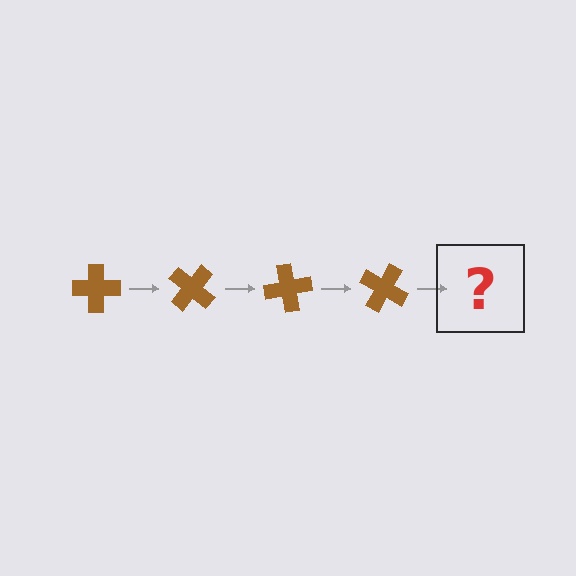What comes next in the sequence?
The next element should be a brown cross rotated 160 degrees.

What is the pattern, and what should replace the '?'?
The pattern is that the cross rotates 40 degrees each step. The '?' should be a brown cross rotated 160 degrees.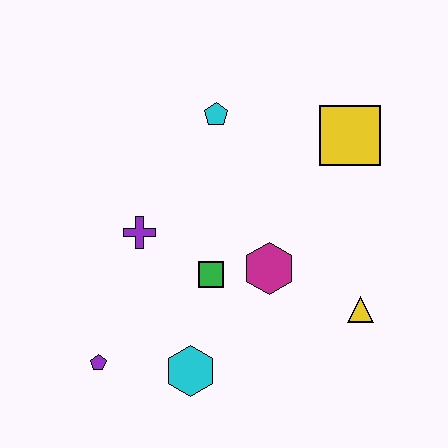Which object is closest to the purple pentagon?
The cyan hexagon is closest to the purple pentagon.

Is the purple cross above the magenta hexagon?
Yes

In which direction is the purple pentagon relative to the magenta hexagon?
The purple pentagon is to the left of the magenta hexagon.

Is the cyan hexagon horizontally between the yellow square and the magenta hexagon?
No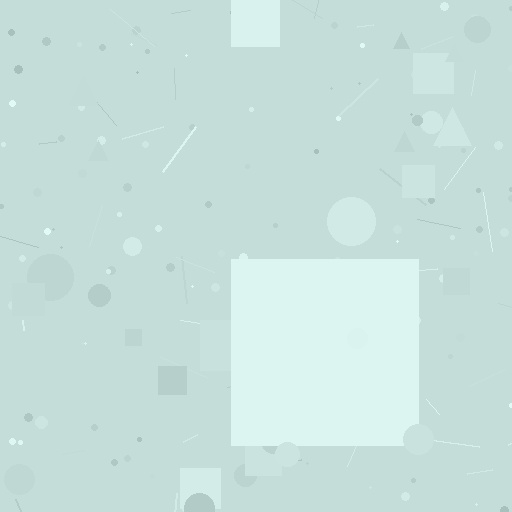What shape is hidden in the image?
A square is hidden in the image.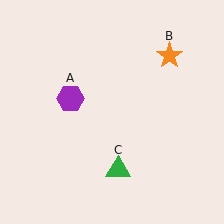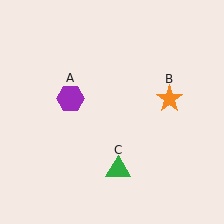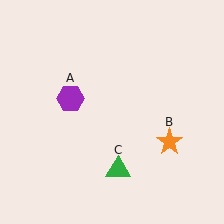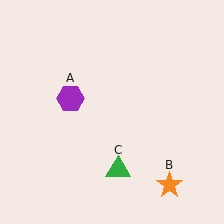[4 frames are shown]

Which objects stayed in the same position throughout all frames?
Purple hexagon (object A) and green triangle (object C) remained stationary.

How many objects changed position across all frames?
1 object changed position: orange star (object B).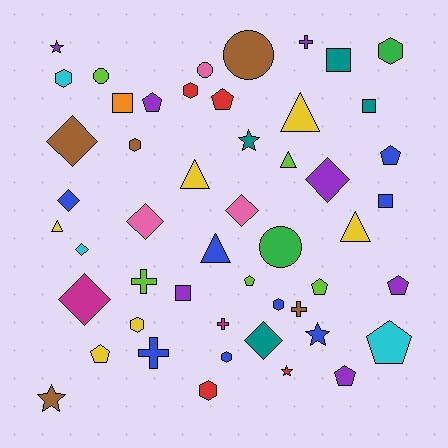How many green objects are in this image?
There are 2 green objects.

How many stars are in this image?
There are 5 stars.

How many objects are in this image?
There are 50 objects.